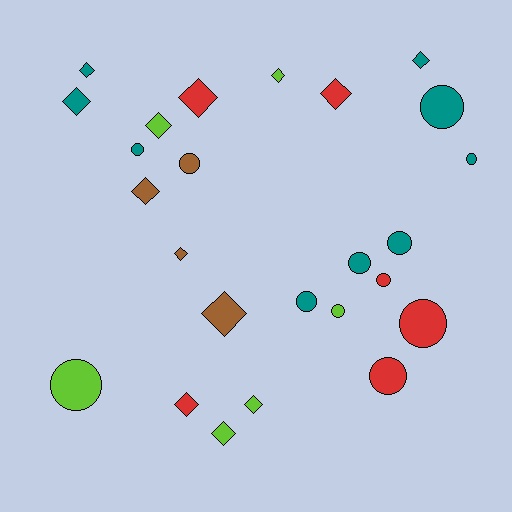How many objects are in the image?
There are 25 objects.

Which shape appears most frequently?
Diamond, with 13 objects.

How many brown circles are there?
There is 1 brown circle.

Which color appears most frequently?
Teal, with 9 objects.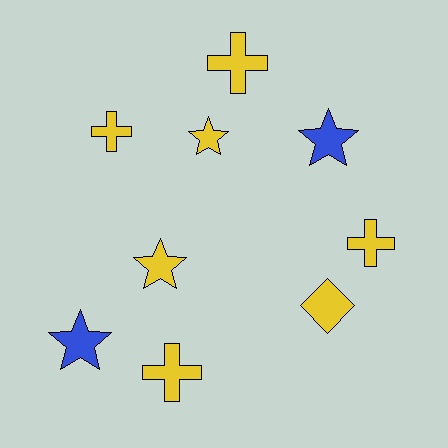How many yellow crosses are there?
There are 4 yellow crosses.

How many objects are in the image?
There are 9 objects.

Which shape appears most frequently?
Cross, with 4 objects.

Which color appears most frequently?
Yellow, with 7 objects.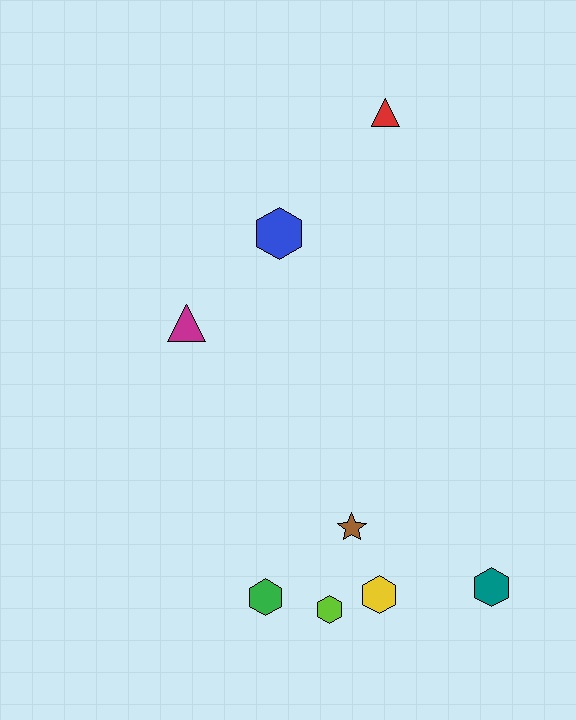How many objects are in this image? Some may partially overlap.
There are 8 objects.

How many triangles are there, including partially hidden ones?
There are 2 triangles.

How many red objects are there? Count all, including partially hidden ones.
There is 1 red object.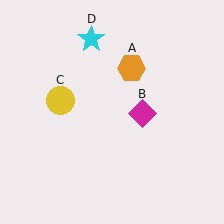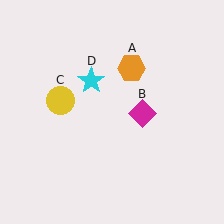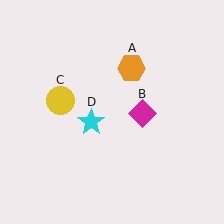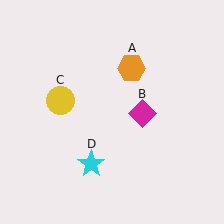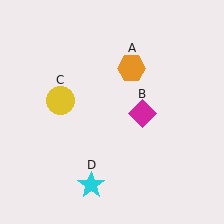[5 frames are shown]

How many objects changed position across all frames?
1 object changed position: cyan star (object D).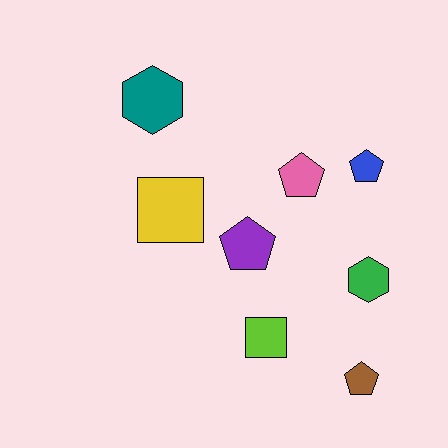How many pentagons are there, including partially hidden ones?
There are 4 pentagons.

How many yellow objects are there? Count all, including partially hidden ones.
There is 1 yellow object.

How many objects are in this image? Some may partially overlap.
There are 8 objects.